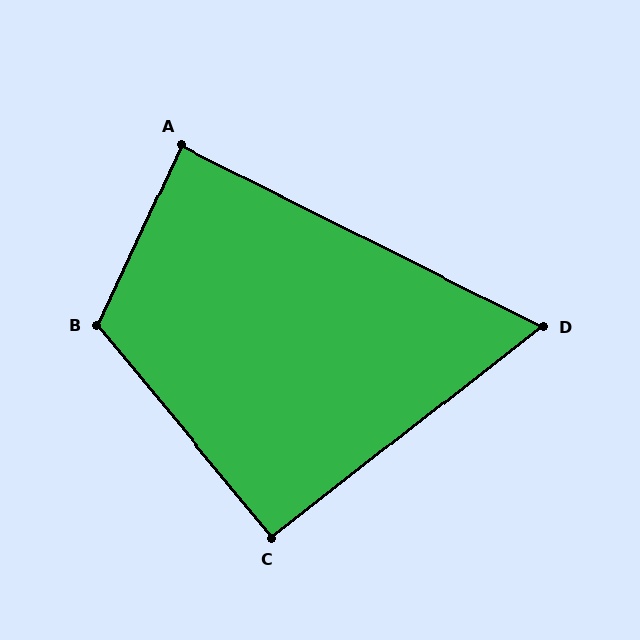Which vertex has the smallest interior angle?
D, at approximately 65 degrees.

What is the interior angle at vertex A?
Approximately 88 degrees (approximately right).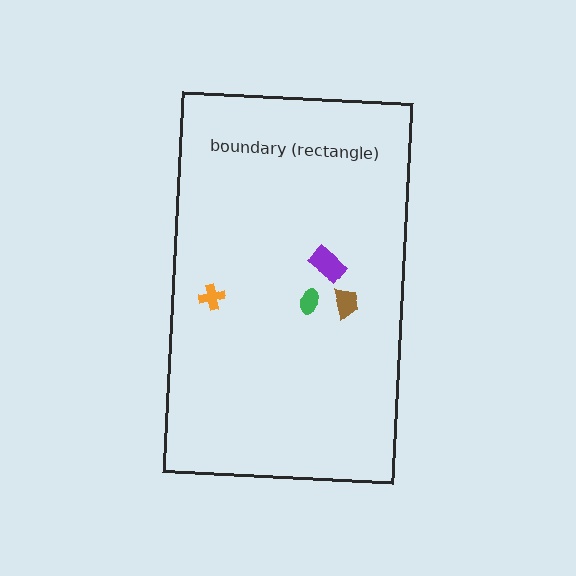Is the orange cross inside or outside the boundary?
Inside.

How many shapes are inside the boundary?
4 inside, 0 outside.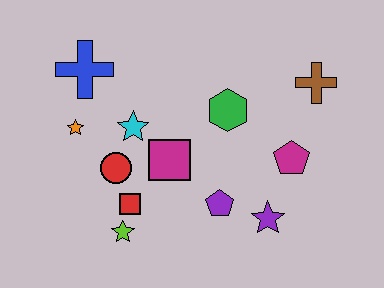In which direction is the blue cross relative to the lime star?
The blue cross is above the lime star.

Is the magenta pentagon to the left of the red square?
No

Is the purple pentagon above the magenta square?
No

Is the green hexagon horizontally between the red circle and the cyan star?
No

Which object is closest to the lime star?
The red square is closest to the lime star.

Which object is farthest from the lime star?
The brown cross is farthest from the lime star.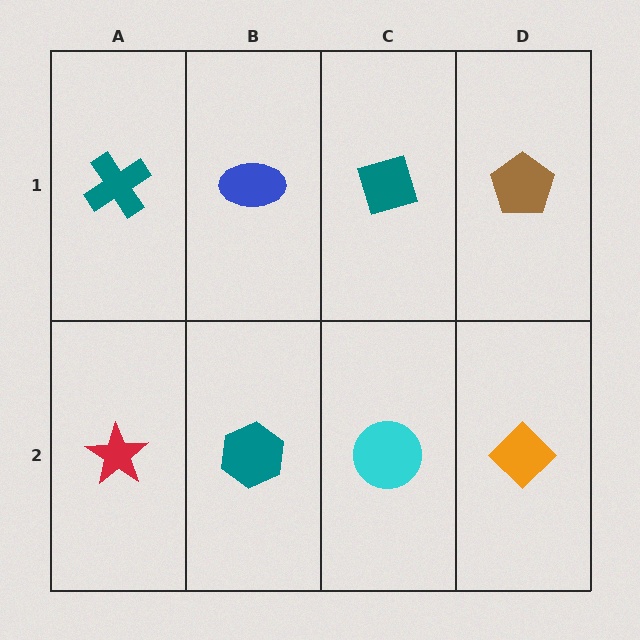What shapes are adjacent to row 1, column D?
An orange diamond (row 2, column D), a teal diamond (row 1, column C).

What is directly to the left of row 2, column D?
A cyan circle.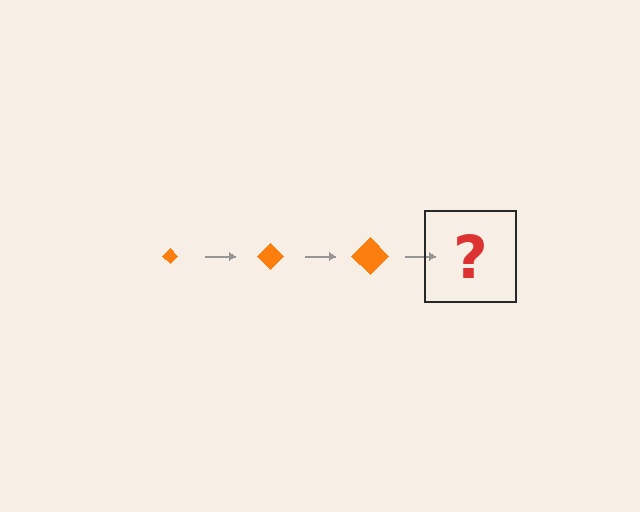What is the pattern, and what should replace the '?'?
The pattern is that the diamond gets progressively larger each step. The '?' should be an orange diamond, larger than the previous one.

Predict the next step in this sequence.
The next step is an orange diamond, larger than the previous one.